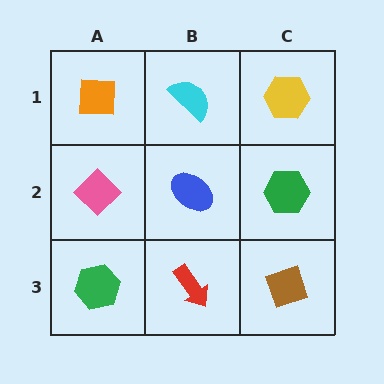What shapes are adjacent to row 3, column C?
A green hexagon (row 2, column C), a red arrow (row 3, column B).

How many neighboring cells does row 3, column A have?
2.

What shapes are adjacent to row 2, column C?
A yellow hexagon (row 1, column C), a brown diamond (row 3, column C), a blue ellipse (row 2, column B).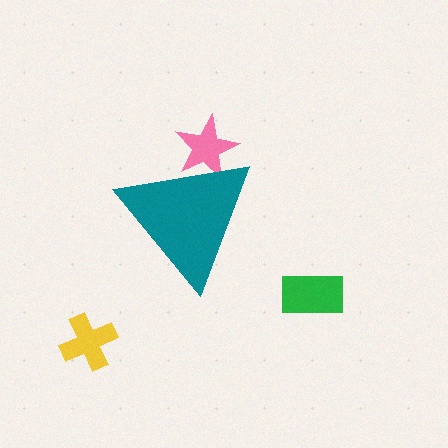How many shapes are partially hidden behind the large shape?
1 shape is partially hidden.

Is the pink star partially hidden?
Yes, the pink star is partially hidden behind the teal triangle.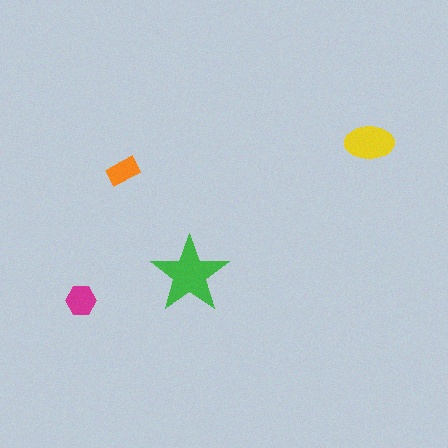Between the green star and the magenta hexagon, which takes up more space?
The green star.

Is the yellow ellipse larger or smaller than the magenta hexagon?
Larger.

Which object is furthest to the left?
The magenta hexagon is leftmost.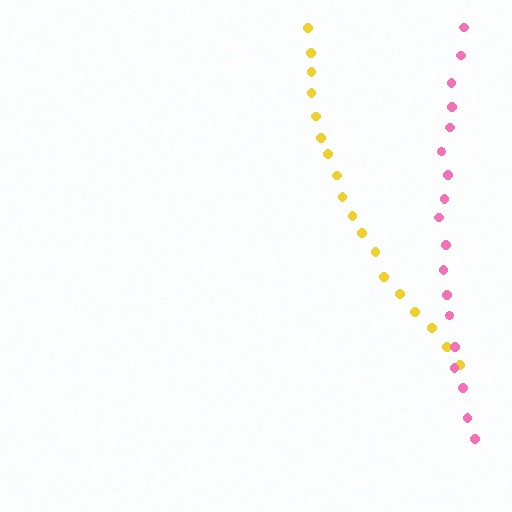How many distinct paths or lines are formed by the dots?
There are 2 distinct paths.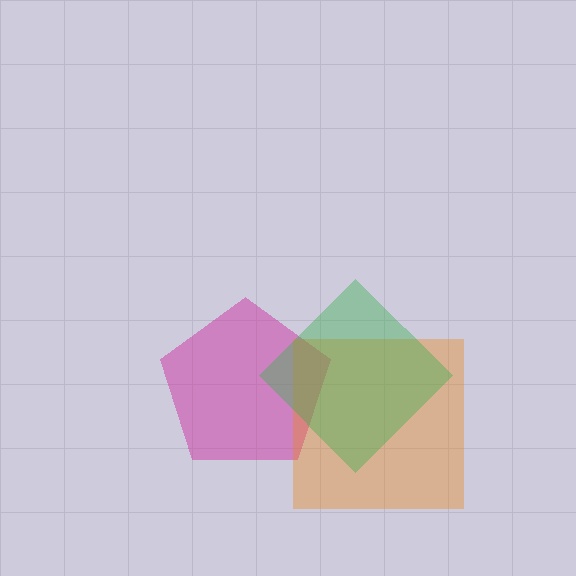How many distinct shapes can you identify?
There are 3 distinct shapes: a magenta pentagon, an orange square, a green diamond.